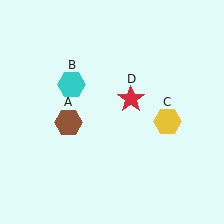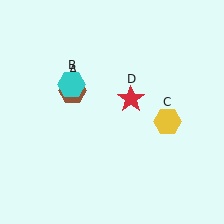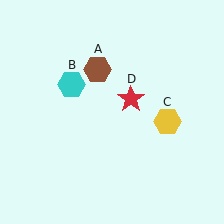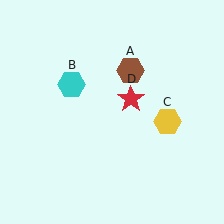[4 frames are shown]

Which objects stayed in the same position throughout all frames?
Cyan hexagon (object B) and yellow hexagon (object C) and red star (object D) remained stationary.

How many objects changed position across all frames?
1 object changed position: brown hexagon (object A).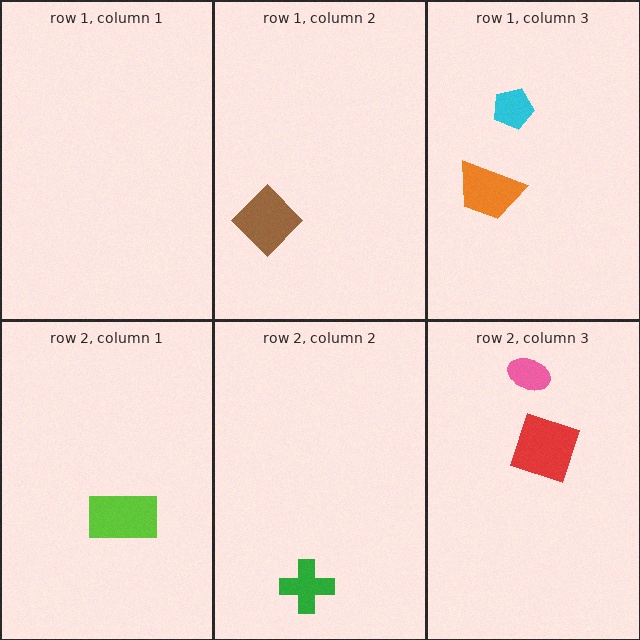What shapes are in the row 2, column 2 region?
The green cross.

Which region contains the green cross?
The row 2, column 2 region.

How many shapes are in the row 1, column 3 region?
2.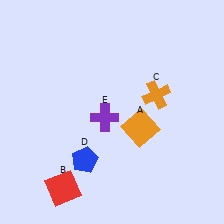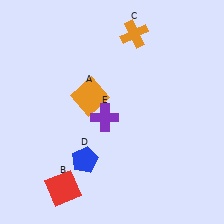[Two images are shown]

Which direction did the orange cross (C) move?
The orange cross (C) moved up.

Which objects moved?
The objects that moved are: the orange square (A), the orange cross (C).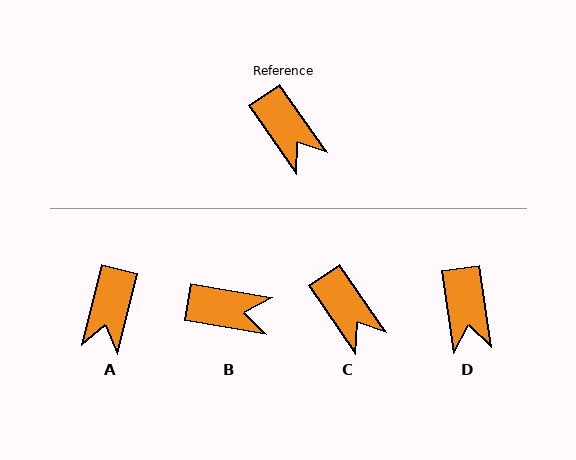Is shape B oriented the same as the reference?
No, it is off by about 45 degrees.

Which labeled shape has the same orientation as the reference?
C.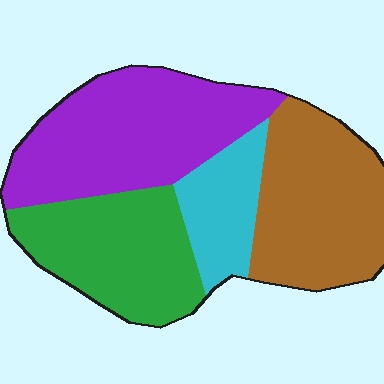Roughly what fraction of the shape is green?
Green takes up between a sixth and a third of the shape.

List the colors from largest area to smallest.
From largest to smallest: purple, brown, green, cyan.